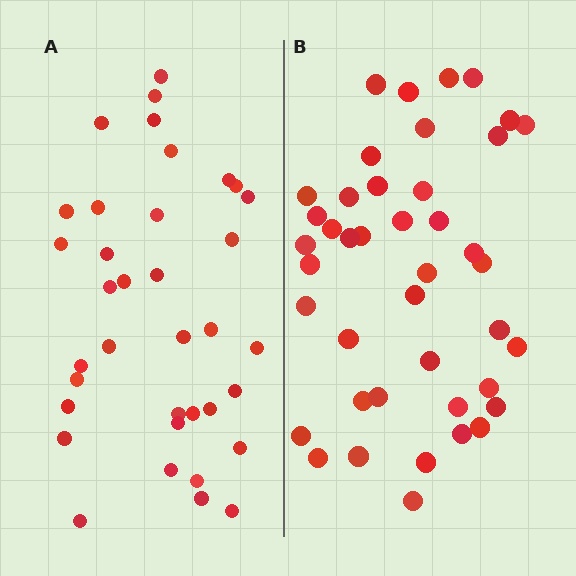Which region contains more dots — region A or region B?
Region B (the right region) has more dots.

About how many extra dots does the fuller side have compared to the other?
Region B has about 6 more dots than region A.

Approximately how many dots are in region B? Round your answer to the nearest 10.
About 40 dots. (The exact count is 42, which rounds to 40.)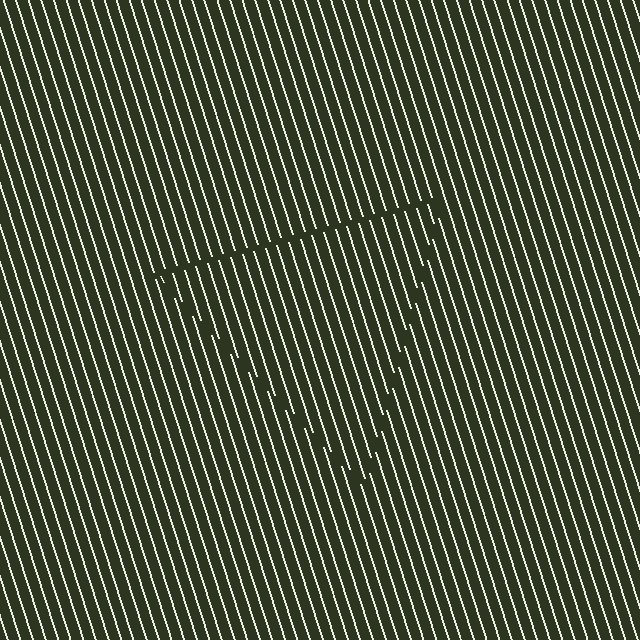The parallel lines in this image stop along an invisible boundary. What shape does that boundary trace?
An illusory triangle. The interior of the shape contains the same grating, shifted by half a period — the contour is defined by the phase discontinuity where line-ends from the inner and outer gratings abut.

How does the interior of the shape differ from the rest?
The interior of the shape contains the same grating, shifted by half a period — the contour is defined by the phase discontinuity where line-ends from the inner and outer gratings abut.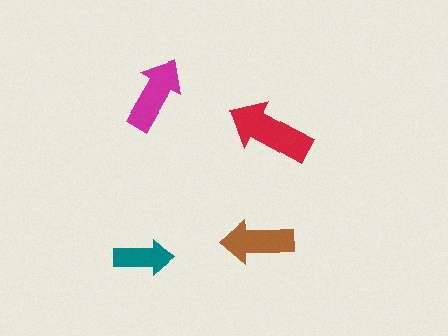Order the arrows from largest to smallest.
the red one, the magenta one, the brown one, the teal one.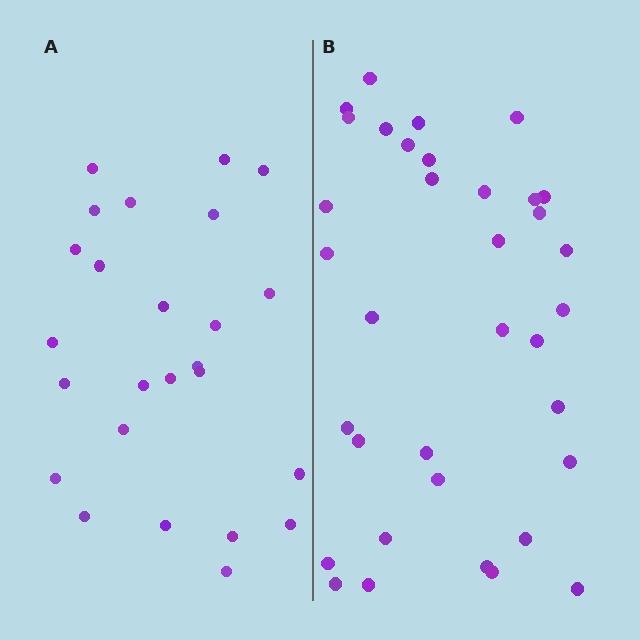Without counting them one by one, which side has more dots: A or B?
Region B (the right region) has more dots.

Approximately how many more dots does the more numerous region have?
Region B has roughly 10 or so more dots than region A.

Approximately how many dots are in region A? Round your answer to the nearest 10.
About 20 dots. (The exact count is 25, which rounds to 20.)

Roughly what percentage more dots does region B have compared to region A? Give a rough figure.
About 40% more.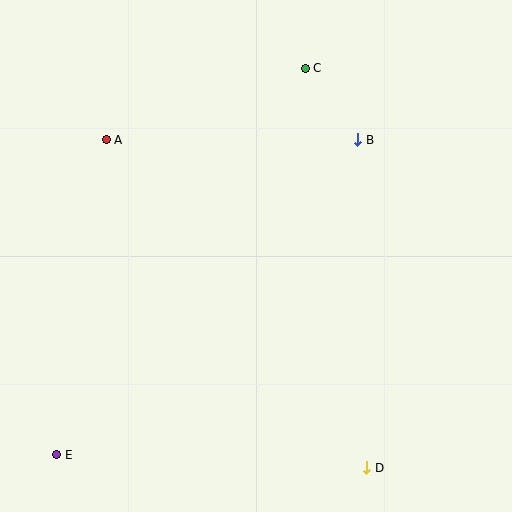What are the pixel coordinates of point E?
Point E is at (57, 455).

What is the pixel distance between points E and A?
The distance between E and A is 319 pixels.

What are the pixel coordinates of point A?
Point A is at (106, 140).